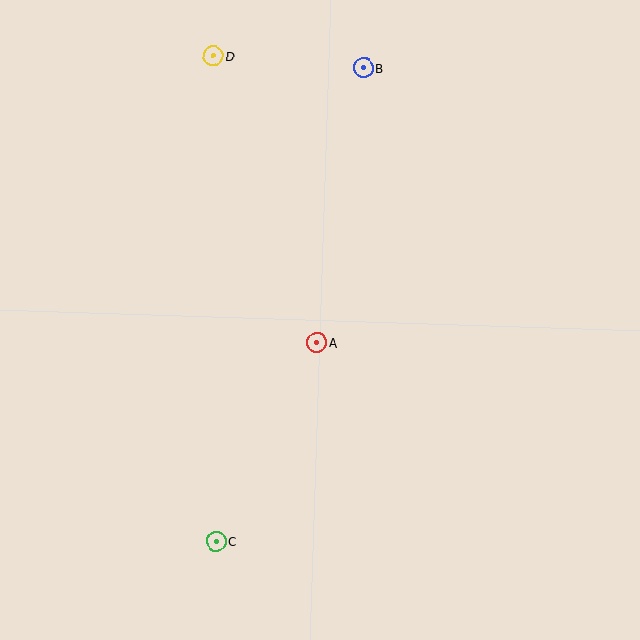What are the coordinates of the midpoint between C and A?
The midpoint between C and A is at (266, 442).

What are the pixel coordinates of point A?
Point A is at (317, 342).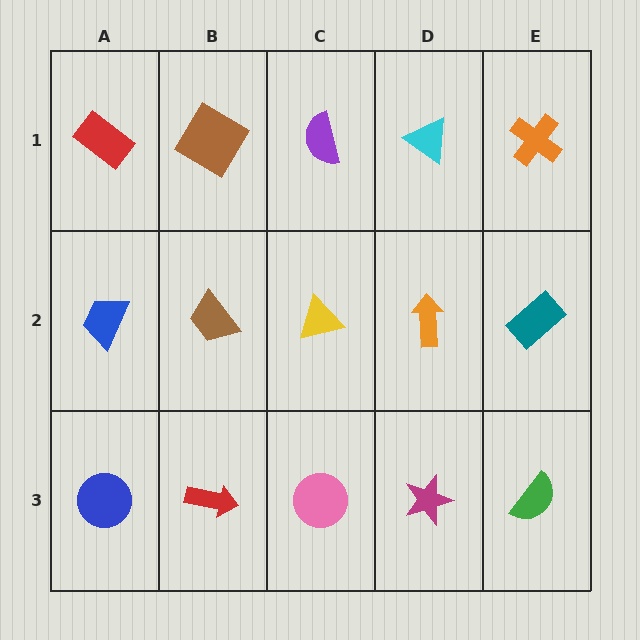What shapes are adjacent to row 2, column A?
A red rectangle (row 1, column A), a blue circle (row 3, column A), a brown trapezoid (row 2, column B).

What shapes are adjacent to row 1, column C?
A yellow triangle (row 2, column C), a brown diamond (row 1, column B), a cyan triangle (row 1, column D).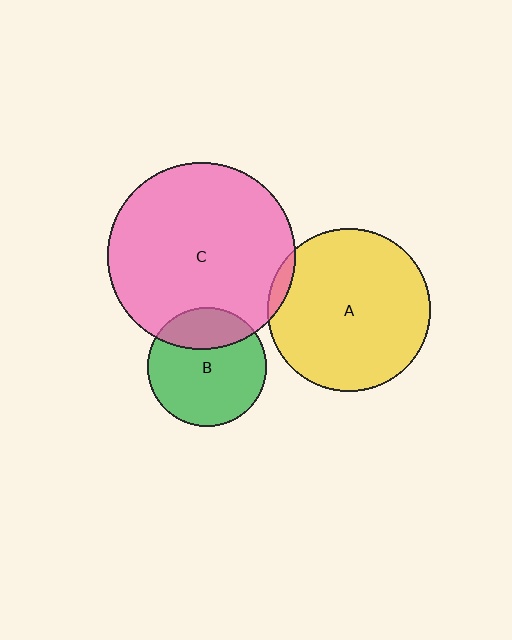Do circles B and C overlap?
Yes.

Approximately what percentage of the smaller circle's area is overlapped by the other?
Approximately 25%.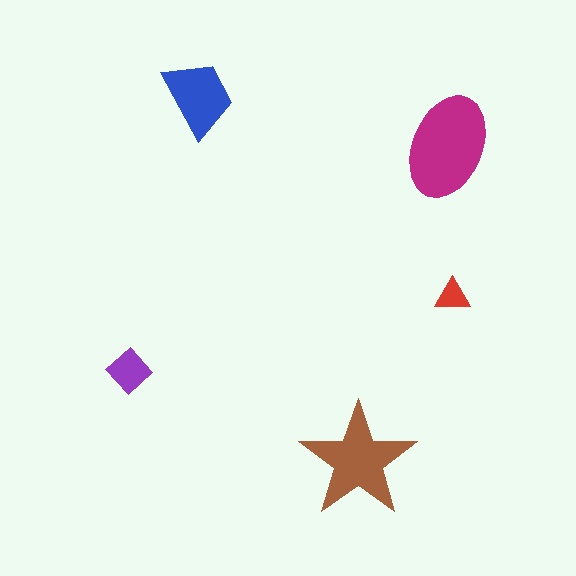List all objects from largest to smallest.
The magenta ellipse, the brown star, the blue trapezoid, the purple diamond, the red triangle.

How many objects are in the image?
There are 5 objects in the image.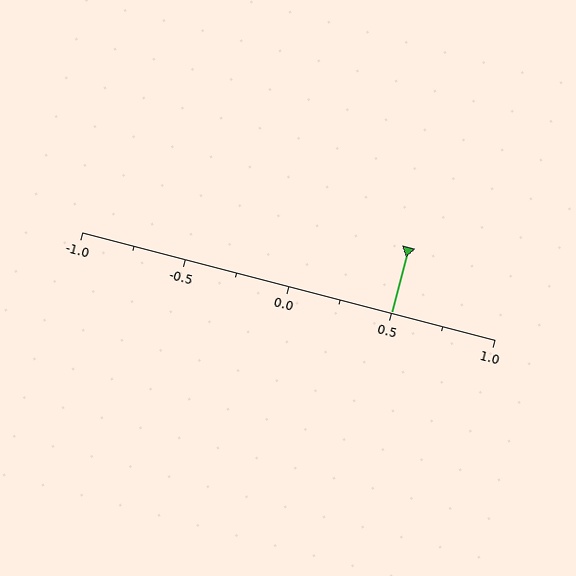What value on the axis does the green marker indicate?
The marker indicates approximately 0.5.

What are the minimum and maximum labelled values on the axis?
The axis runs from -1.0 to 1.0.